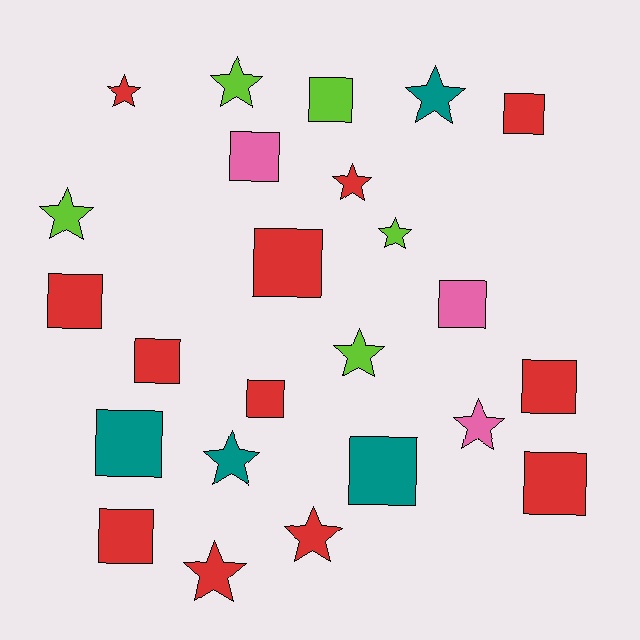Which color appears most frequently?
Red, with 12 objects.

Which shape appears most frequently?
Square, with 13 objects.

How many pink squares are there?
There are 2 pink squares.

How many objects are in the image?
There are 24 objects.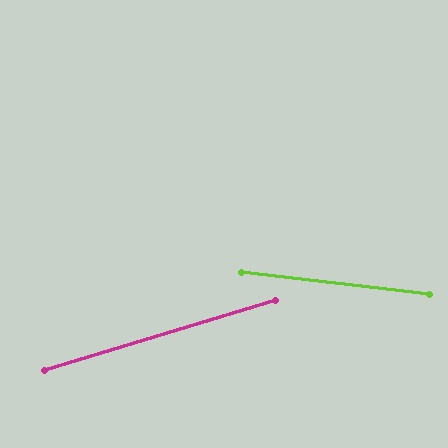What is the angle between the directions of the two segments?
Approximately 24 degrees.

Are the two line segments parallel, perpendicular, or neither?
Neither parallel nor perpendicular — they differ by about 24°.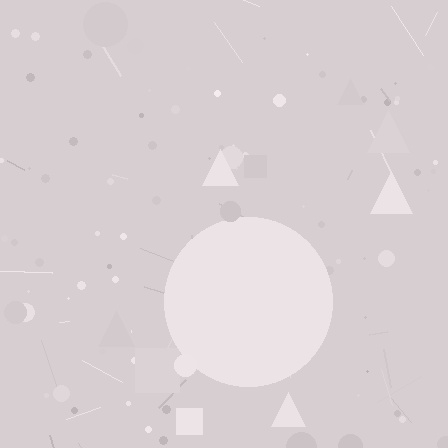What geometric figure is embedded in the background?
A circle is embedded in the background.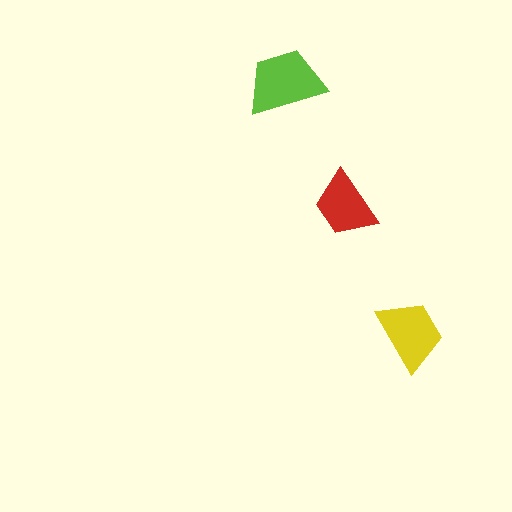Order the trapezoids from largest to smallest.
the lime one, the yellow one, the red one.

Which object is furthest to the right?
The yellow trapezoid is rightmost.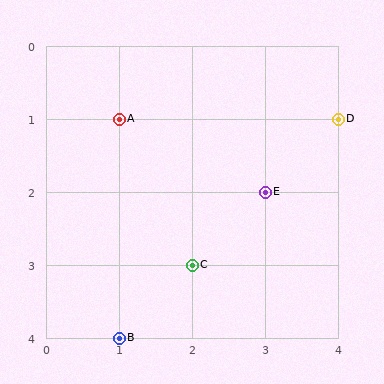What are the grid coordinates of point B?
Point B is at grid coordinates (1, 4).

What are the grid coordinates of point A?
Point A is at grid coordinates (1, 1).